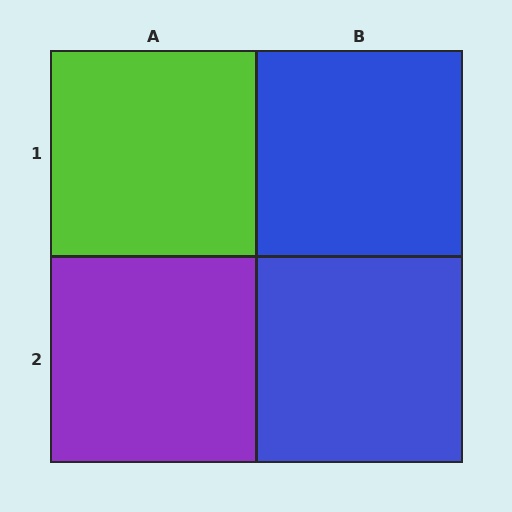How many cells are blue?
2 cells are blue.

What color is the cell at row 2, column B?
Blue.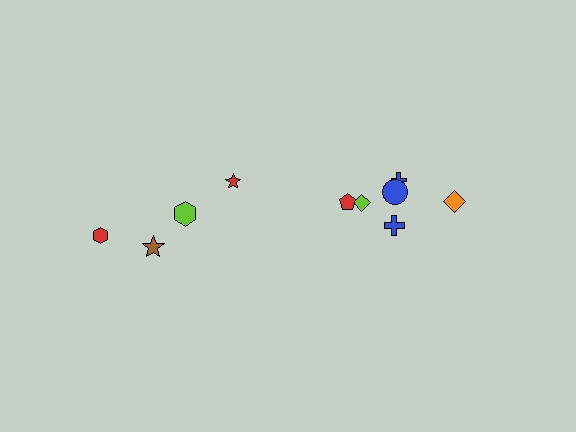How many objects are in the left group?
There are 4 objects.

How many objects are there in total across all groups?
There are 10 objects.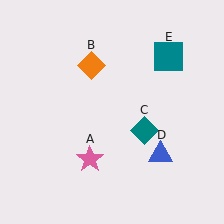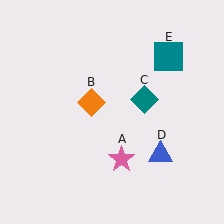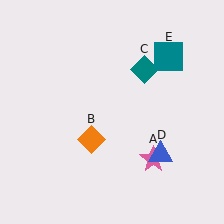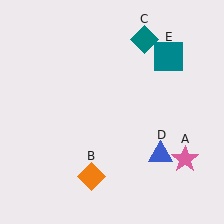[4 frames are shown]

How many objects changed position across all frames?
3 objects changed position: pink star (object A), orange diamond (object B), teal diamond (object C).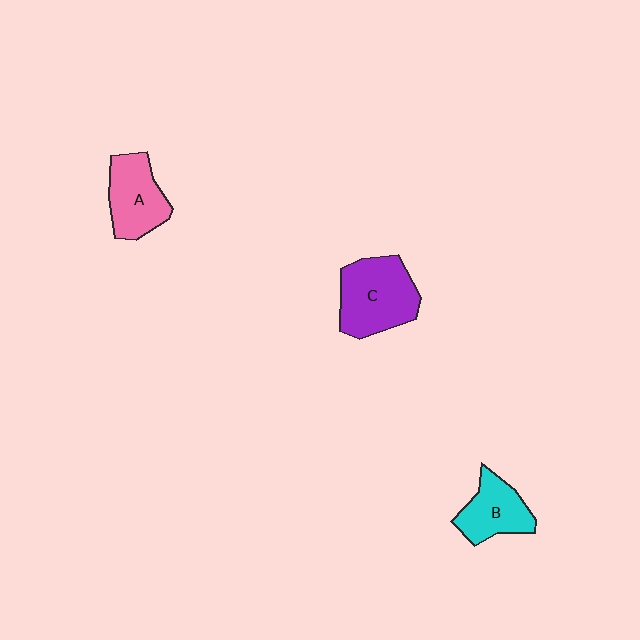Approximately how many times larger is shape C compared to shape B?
Approximately 1.5 times.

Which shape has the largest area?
Shape C (purple).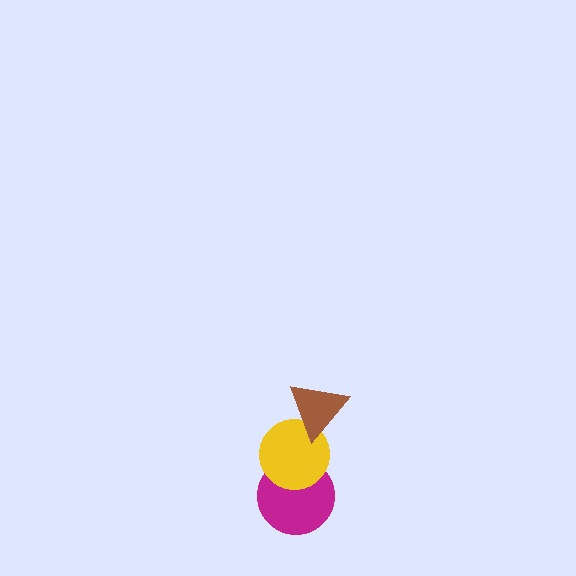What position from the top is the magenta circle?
The magenta circle is 3rd from the top.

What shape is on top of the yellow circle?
The brown triangle is on top of the yellow circle.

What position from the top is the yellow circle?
The yellow circle is 2nd from the top.